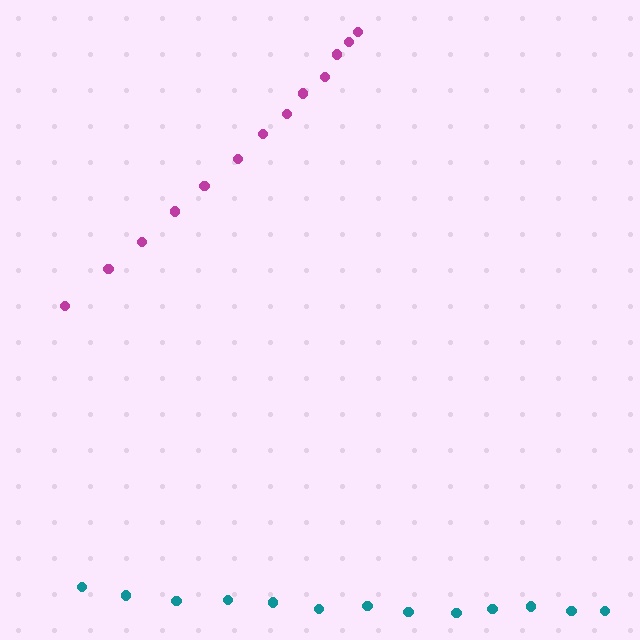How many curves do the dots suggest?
There are 2 distinct paths.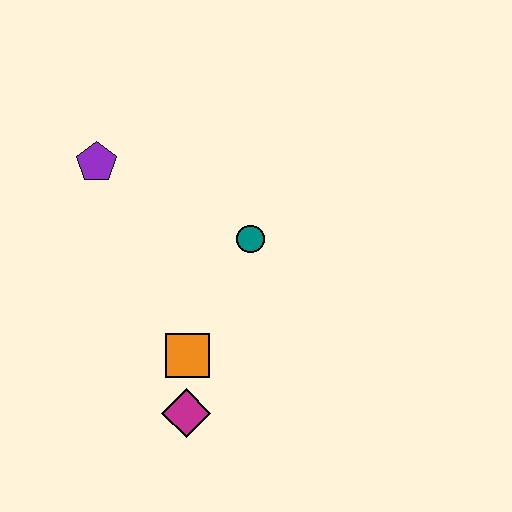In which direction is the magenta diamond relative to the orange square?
The magenta diamond is below the orange square.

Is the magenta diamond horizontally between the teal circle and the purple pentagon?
Yes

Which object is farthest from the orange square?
The purple pentagon is farthest from the orange square.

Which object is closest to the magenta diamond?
The orange square is closest to the magenta diamond.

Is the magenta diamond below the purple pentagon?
Yes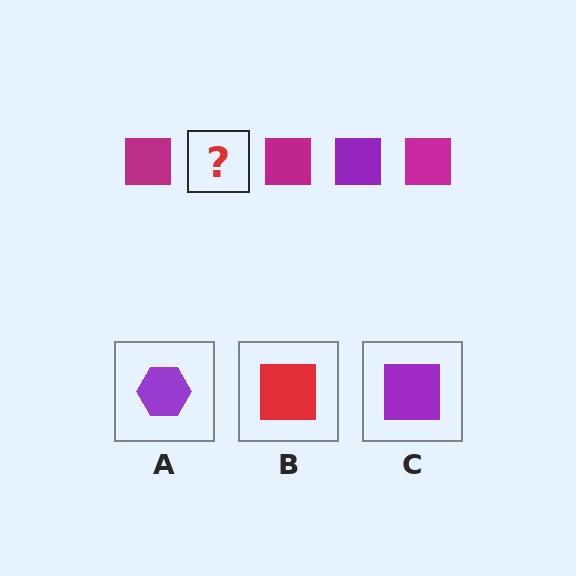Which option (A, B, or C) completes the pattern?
C.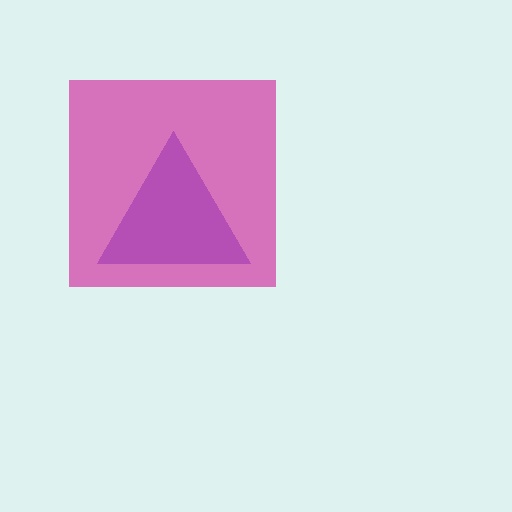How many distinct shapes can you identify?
There are 2 distinct shapes: a blue triangle, a magenta square.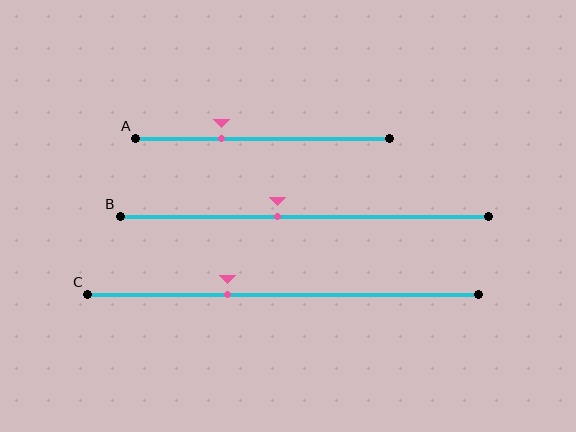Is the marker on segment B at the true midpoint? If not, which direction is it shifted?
No, the marker on segment B is shifted to the left by about 7% of the segment length.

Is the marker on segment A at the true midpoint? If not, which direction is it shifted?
No, the marker on segment A is shifted to the left by about 16% of the segment length.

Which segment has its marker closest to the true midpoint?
Segment B has its marker closest to the true midpoint.